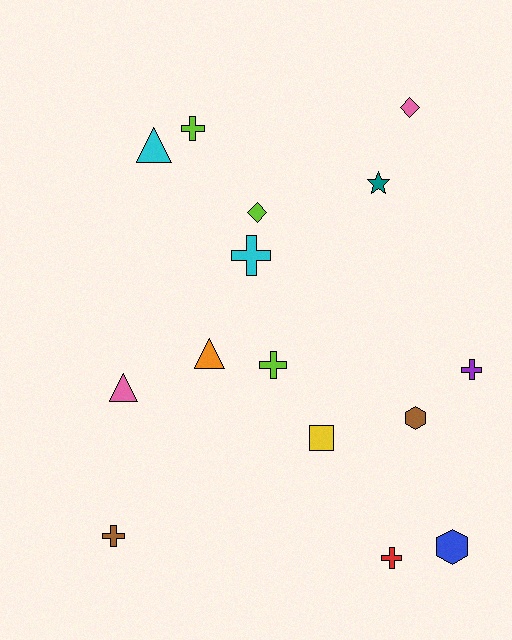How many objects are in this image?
There are 15 objects.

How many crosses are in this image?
There are 6 crosses.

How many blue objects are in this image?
There is 1 blue object.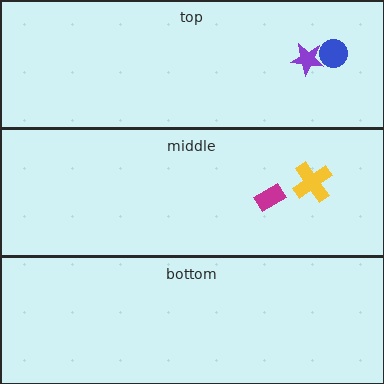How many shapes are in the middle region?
2.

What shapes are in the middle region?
The magenta rectangle, the yellow cross.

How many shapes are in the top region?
2.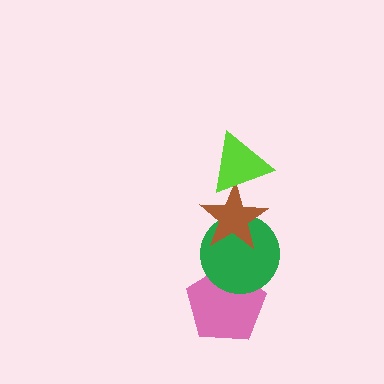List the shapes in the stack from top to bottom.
From top to bottom: the lime triangle, the brown star, the green circle, the pink pentagon.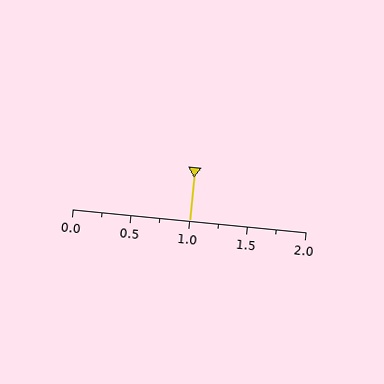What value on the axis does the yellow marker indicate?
The marker indicates approximately 1.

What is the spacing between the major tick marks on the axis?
The major ticks are spaced 0.5 apart.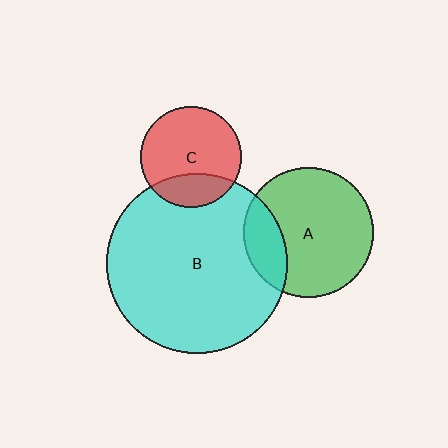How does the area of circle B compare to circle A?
Approximately 1.9 times.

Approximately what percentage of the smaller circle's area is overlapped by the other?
Approximately 25%.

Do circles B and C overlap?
Yes.